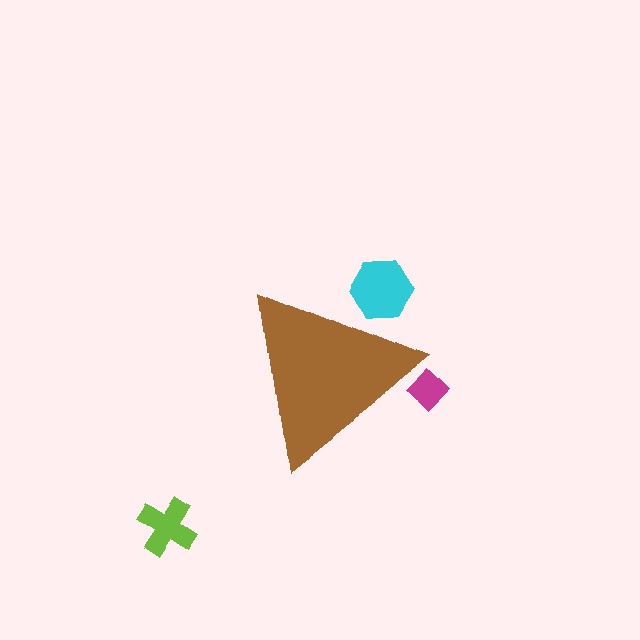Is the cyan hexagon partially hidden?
Yes, the cyan hexagon is partially hidden behind the brown triangle.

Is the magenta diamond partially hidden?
Yes, the magenta diamond is partially hidden behind the brown triangle.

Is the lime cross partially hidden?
No, the lime cross is fully visible.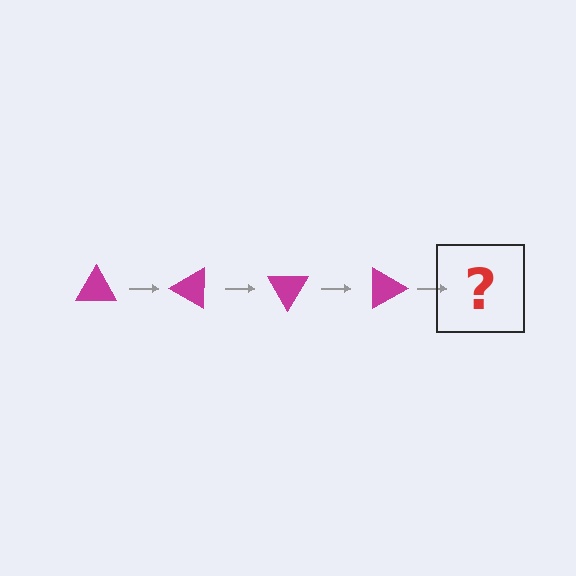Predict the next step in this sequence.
The next step is a magenta triangle rotated 120 degrees.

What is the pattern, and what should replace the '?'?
The pattern is that the triangle rotates 30 degrees each step. The '?' should be a magenta triangle rotated 120 degrees.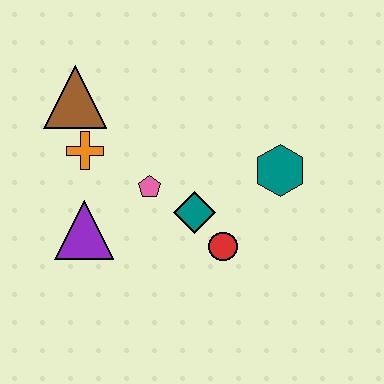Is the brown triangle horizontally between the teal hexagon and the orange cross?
No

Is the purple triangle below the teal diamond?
Yes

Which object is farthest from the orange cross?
The teal hexagon is farthest from the orange cross.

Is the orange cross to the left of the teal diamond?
Yes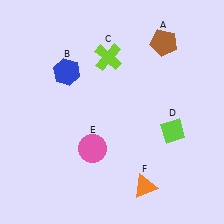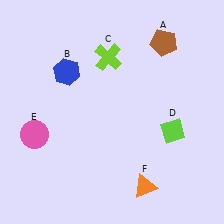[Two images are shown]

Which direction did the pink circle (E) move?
The pink circle (E) moved left.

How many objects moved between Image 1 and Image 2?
1 object moved between the two images.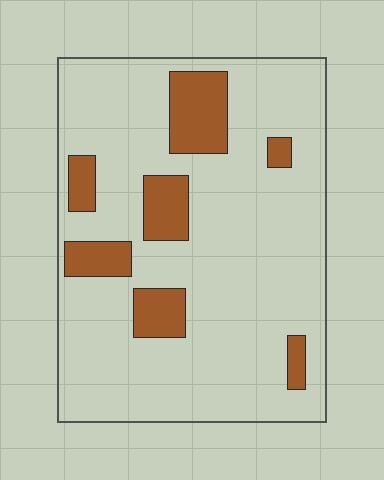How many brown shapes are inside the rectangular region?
7.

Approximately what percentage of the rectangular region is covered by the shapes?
Approximately 15%.